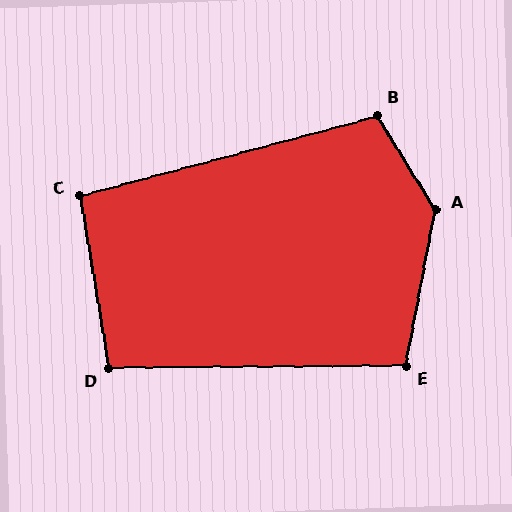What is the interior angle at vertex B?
Approximately 107 degrees (obtuse).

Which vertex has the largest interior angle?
A, at approximately 137 degrees.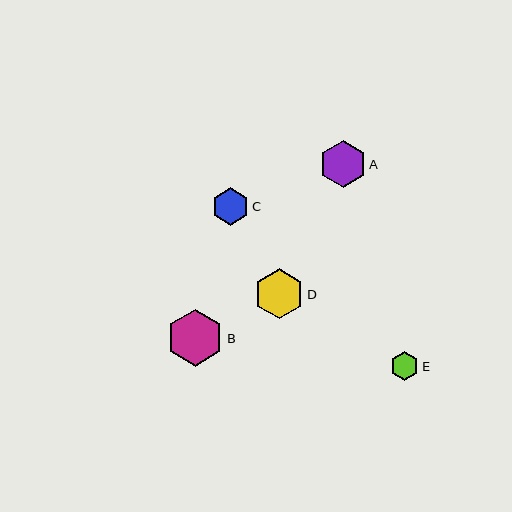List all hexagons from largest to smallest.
From largest to smallest: B, D, A, C, E.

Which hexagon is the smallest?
Hexagon E is the smallest with a size of approximately 29 pixels.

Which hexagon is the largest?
Hexagon B is the largest with a size of approximately 57 pixels.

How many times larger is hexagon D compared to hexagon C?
Hexagon D is approximately 1.3 times the size of hexagon C.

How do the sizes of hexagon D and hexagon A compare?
Hexagon D and hexagon A are approximately the same size.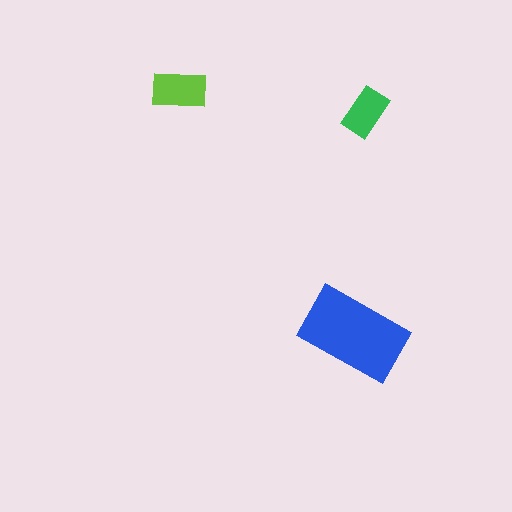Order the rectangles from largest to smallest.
the blue one, the lime one, the green one.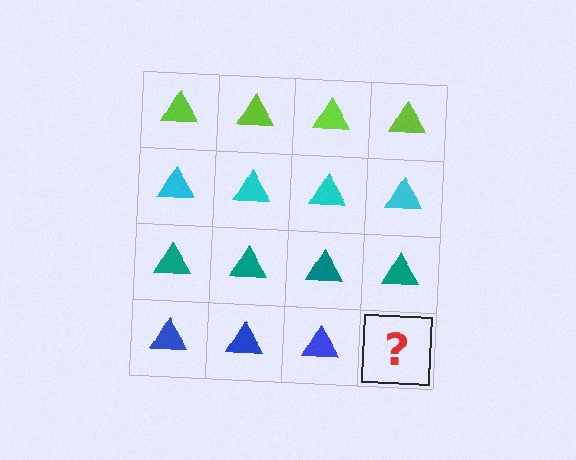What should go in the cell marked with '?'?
The missing cell should contain a blue triangle.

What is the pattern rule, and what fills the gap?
The rule is that each row has a consistent color. The gap should be filled with a blue triangle.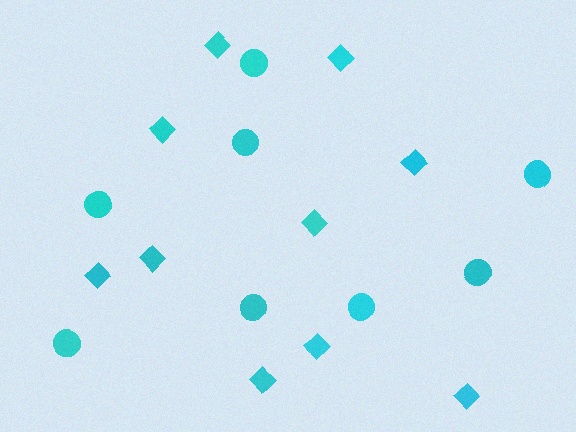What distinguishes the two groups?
There are 2 groups: one group of diamonds (10) and one group of circles (8).